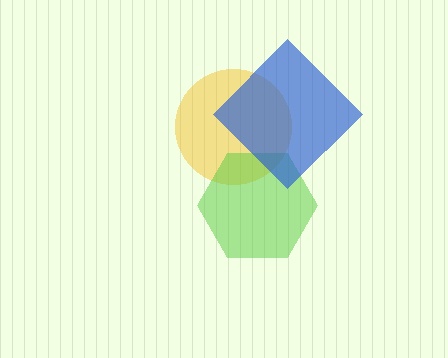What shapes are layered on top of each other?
The layered shapes are: a yellow circle, a lime hexagon, a blue diamond.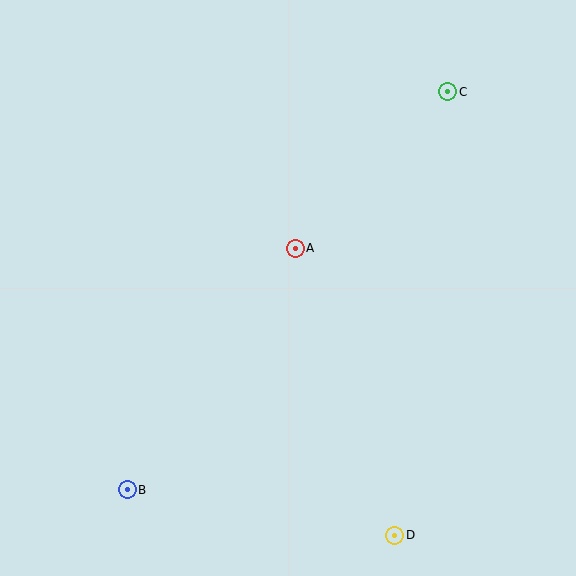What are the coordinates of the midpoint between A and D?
The midpoint between A and D is at (345, 392).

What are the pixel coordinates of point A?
Point A is at (295, 248).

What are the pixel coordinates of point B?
Point B is at (127, 490).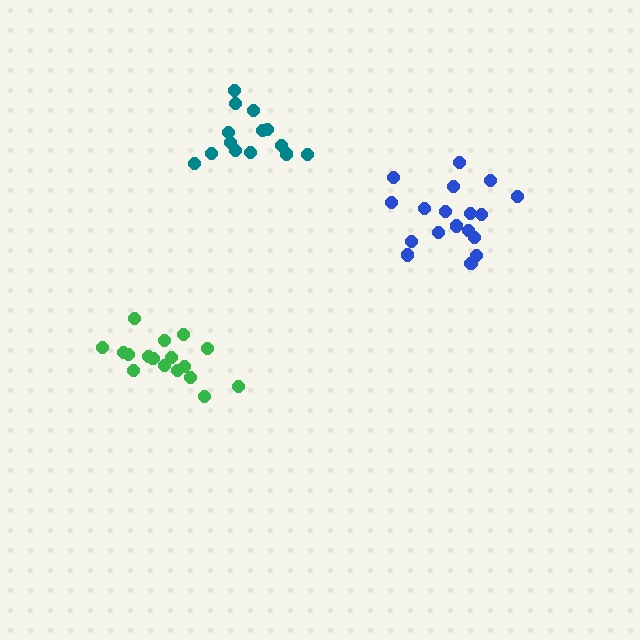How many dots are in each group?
Group 1: 14 dots, Group 2: 17 dots, Group 3: 18 dots (49 total).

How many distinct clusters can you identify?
There are 3 distinct clusters.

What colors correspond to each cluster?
The clusters are colored: teal, green, blue.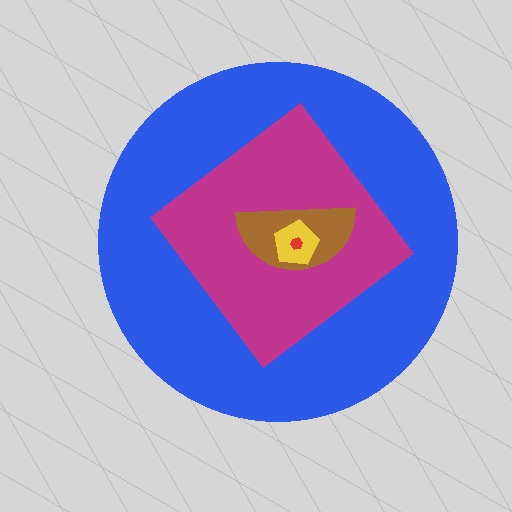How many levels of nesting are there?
5.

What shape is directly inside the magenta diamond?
The brown semicircle.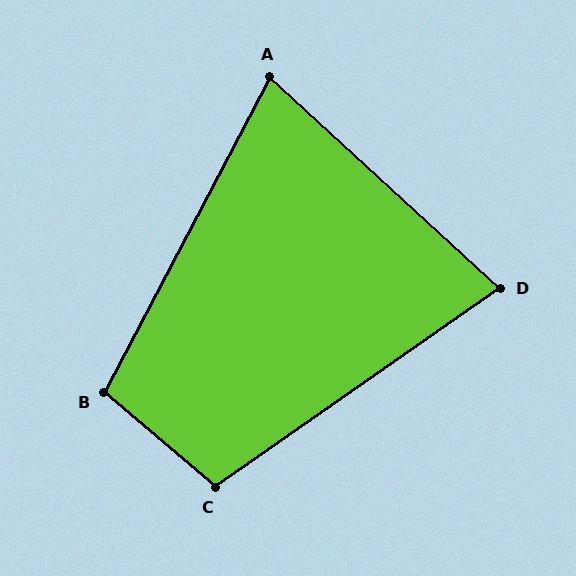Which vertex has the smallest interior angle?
A, at approximately 75 degrees.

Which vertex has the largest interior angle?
C, at approximately 105 degrees.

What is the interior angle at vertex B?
Approximately 103 degrees (obtuse).